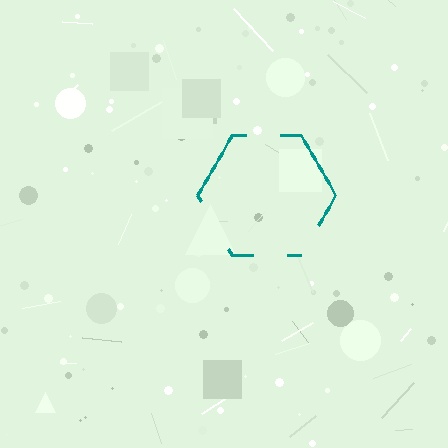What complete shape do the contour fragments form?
The contour fragments form a hexagon.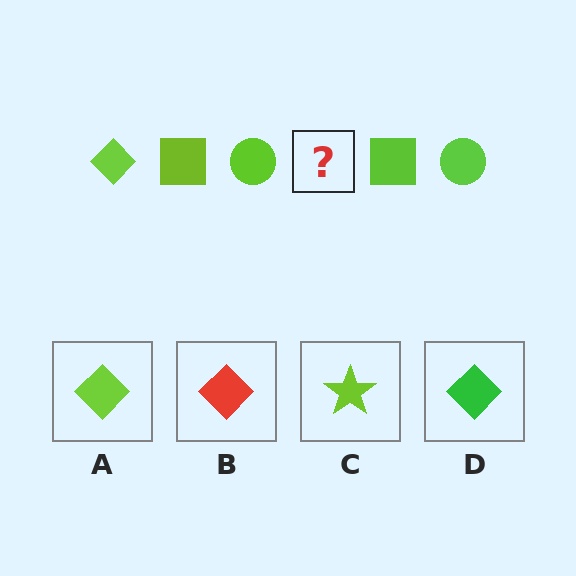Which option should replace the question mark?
Option A.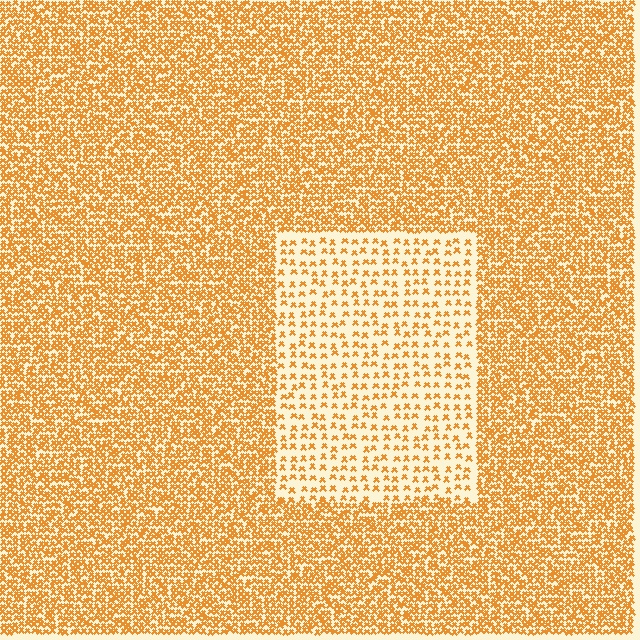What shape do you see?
I see a rectangle.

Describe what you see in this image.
The image contains small orange elements arranged at two different densities. A rectangle-shaped region is visible where the elements are less densely packed than the surrounding area.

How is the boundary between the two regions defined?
The boundary is defined by a change in element density (approximately 2.7x ratio). All elements are the same color, size, and shape.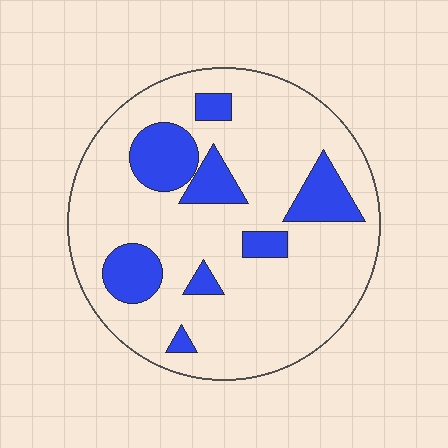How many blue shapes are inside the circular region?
8.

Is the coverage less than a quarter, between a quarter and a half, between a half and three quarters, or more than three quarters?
Less than a quarter.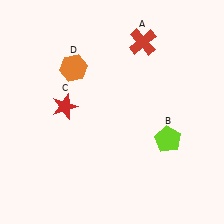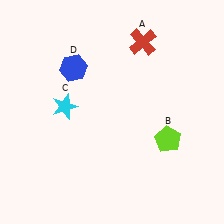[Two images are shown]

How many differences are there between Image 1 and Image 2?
There are 2 differences between the two images.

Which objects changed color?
C changed from red to cyan. D changed from orange to blue.